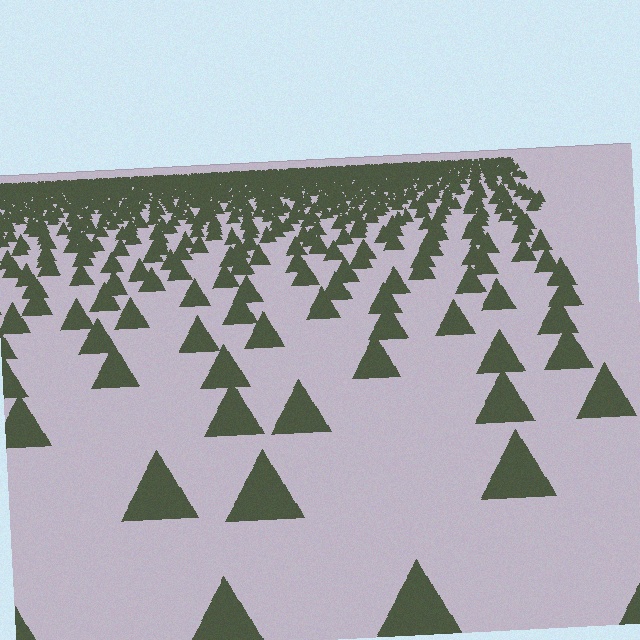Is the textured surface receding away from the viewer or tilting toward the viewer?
The surface is receding away from the viewer. Texture elements get smaller and denser toward the top.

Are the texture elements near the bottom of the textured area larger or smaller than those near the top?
Larger. Near the bottom, elements are closer to the viewer and appear at a bigger on-screen size.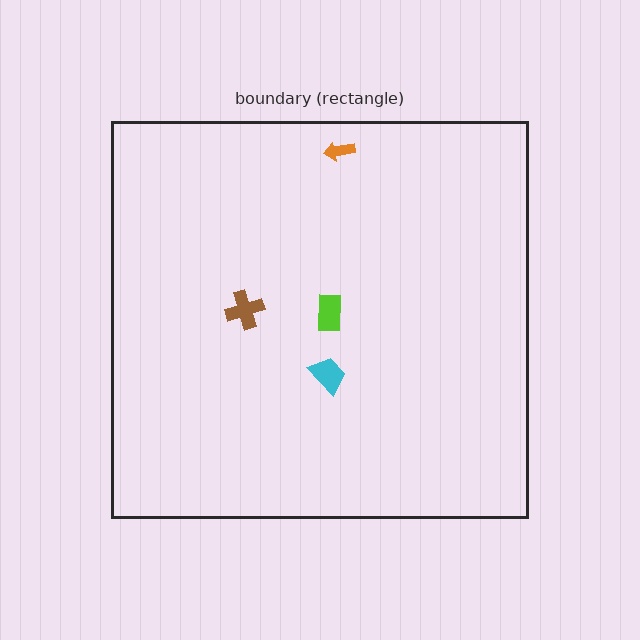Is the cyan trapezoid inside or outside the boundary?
Inside.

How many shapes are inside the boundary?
4 inside, 0 outside.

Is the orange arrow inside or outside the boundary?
Inside.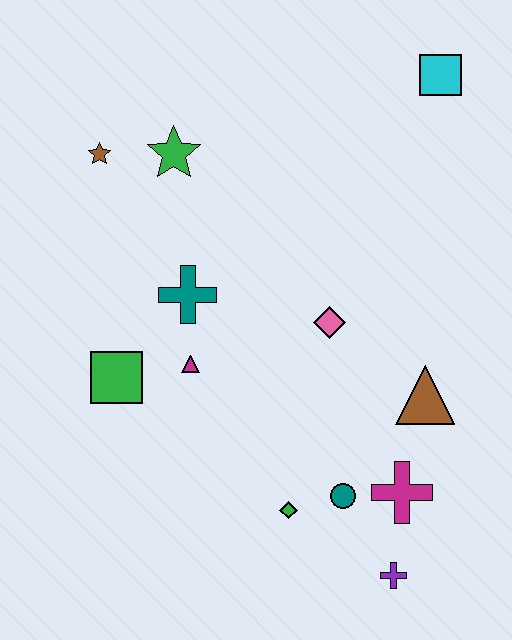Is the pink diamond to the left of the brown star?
No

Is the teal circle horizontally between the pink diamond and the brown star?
No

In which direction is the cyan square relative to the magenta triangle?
The cyan square is above the magenta triangle.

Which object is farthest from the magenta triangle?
The cyan square is farthest from the magenta triangle.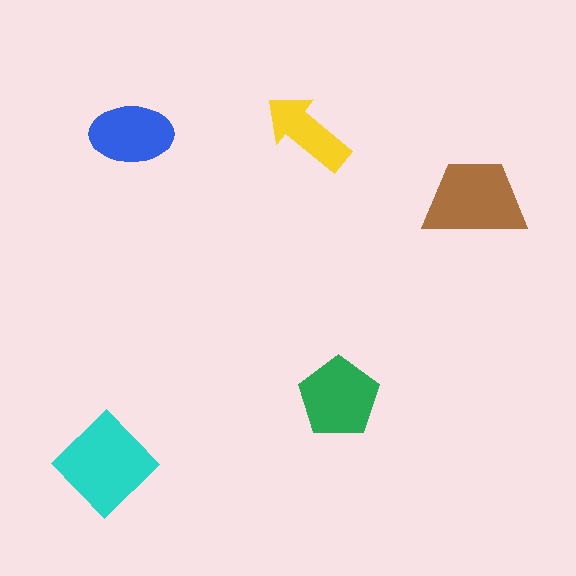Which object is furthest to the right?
The brown trapezoid is rightmost.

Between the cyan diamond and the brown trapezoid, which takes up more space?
The cyan diamond.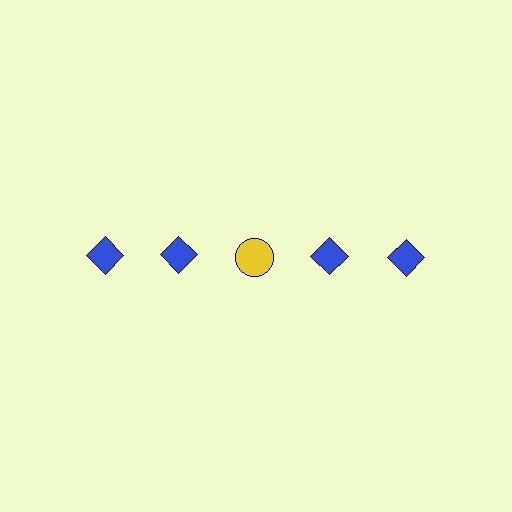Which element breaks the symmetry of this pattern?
The yellow circle in the top row, center column breaks the symmetry. All other shapes are blue diamonds.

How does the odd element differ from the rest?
It differs in both color (yellow instead of blue) and shape (circle instead of diamond).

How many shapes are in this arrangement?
There are 5 shapes arranged in a grid pattern.